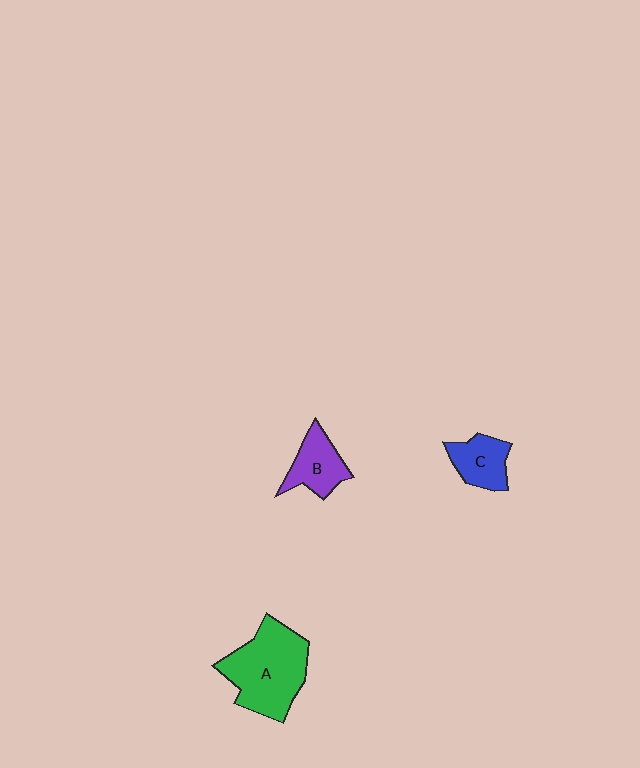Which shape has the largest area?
Shape A (green).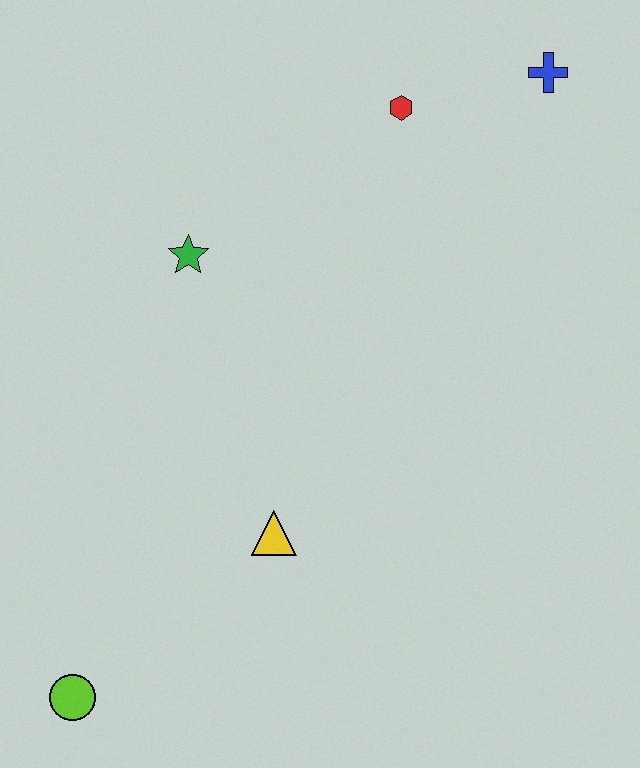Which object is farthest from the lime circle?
The blue cross is farthest from the lime circle.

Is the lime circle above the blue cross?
No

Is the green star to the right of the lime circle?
Yes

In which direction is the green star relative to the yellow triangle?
The green star is above the yellow triangle.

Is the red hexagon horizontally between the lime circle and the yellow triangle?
No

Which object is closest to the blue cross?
The red hexagon is closest to the blue cross.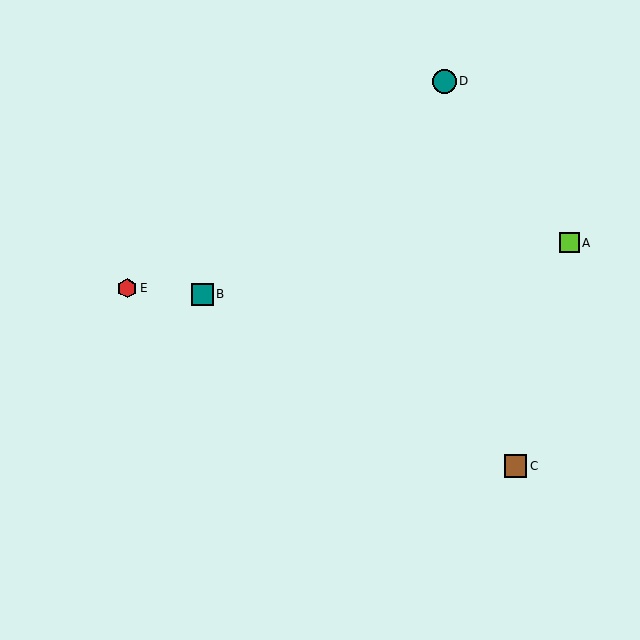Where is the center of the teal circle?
The center of the teal circle is at (444, 81).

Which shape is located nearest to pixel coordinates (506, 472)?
The brown square (labeled C) at (516, 466) is nearest to that location.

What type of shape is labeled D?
Shape D is a teal circle.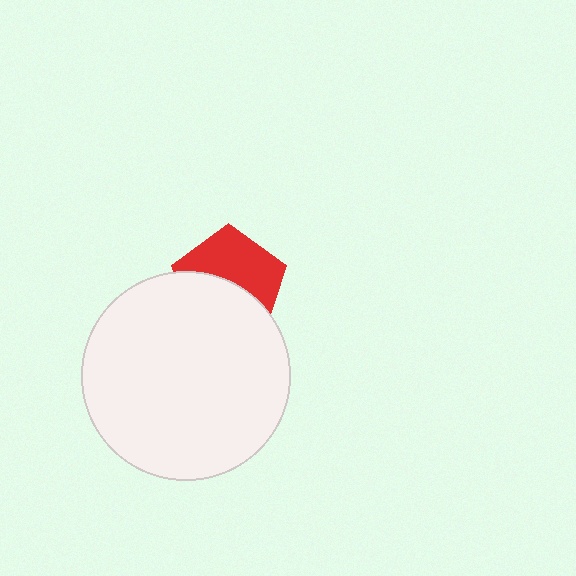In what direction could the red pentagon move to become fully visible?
The red pentagon could move up. That would shift it out from behind the white circle entirely.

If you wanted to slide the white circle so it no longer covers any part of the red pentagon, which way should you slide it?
Slide it down — that is the most direct way to separate the two shapes.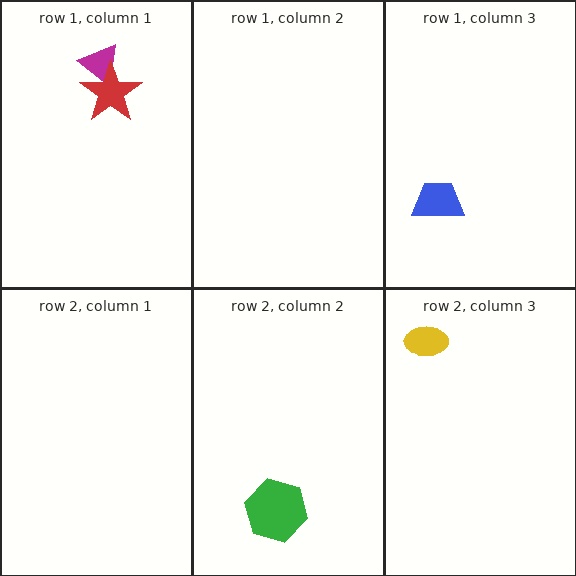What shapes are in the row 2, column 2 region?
The green hexagon.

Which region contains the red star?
The row 1, column 1 region.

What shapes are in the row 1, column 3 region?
The blue trapezoid.